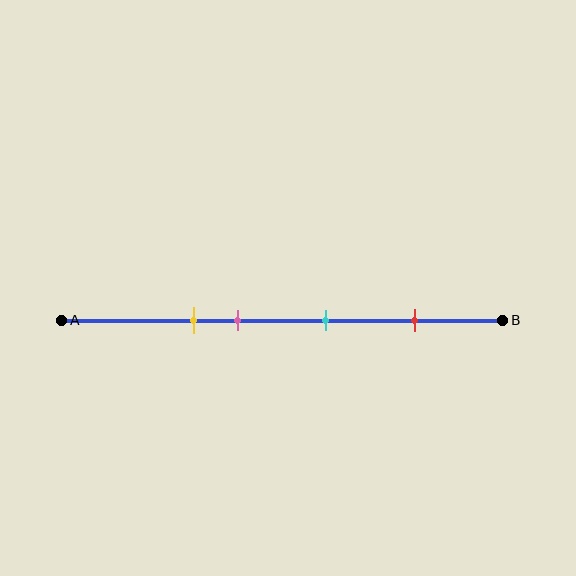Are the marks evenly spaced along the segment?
No, the marks are not evenly spaced.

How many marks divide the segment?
There are 4 marks dividing the segment.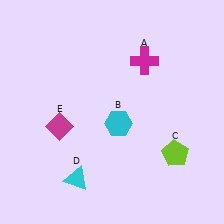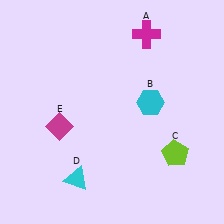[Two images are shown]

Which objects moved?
The objects that moved are: the magenta cross (A), the cyan hexagon (B).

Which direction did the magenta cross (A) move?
The magenta cross (A) moved up.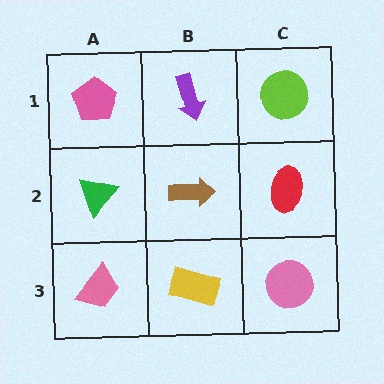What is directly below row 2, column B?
A yellow rectangle.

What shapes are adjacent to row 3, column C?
A red ellipse (row 2, column C), a yellow rectangle (row 3, column B).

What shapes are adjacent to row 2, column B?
A purple arrow (row 1, column B), a yellow rectangle (row 3, column B), a green triangle (row 2, column A), a red ellipse (row 2, column C).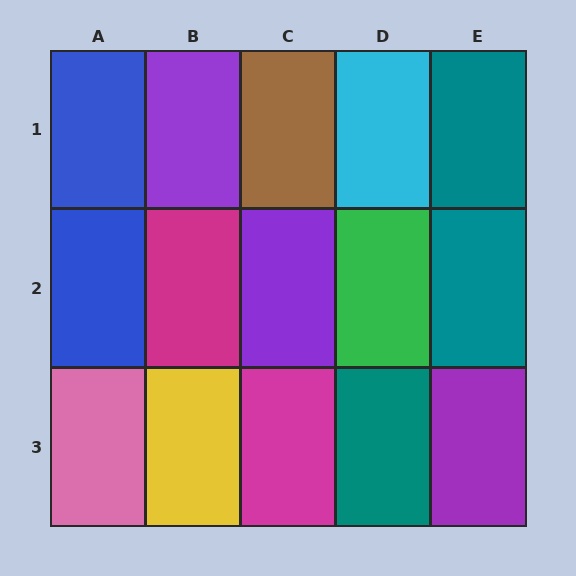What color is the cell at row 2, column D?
Green.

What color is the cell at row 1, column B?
Purple.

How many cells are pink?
1 cell is pink.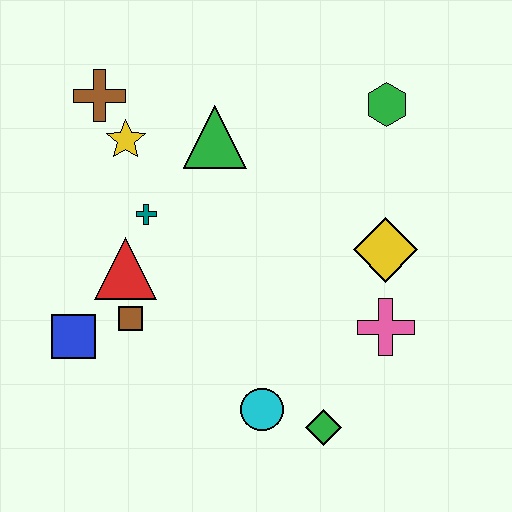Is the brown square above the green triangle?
No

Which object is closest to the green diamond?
The cyan circle is closest to the green diamond.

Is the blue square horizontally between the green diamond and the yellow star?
No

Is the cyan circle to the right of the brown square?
Yes